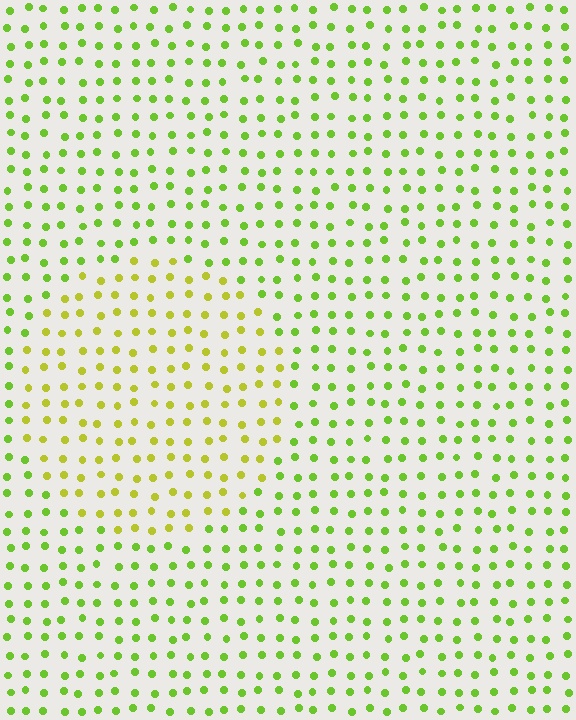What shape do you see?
I see a circle.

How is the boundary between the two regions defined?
The boundary is defined purely by a slight shift in hue (about 29 degrees). Spacing, size, and orientation are identical on both sides.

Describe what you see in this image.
The image is filled with small lime elements in a uniform arrangement. A circle-shaped region is visible where the elements are tinted to a slightly different hue, forming a subtle color boundary.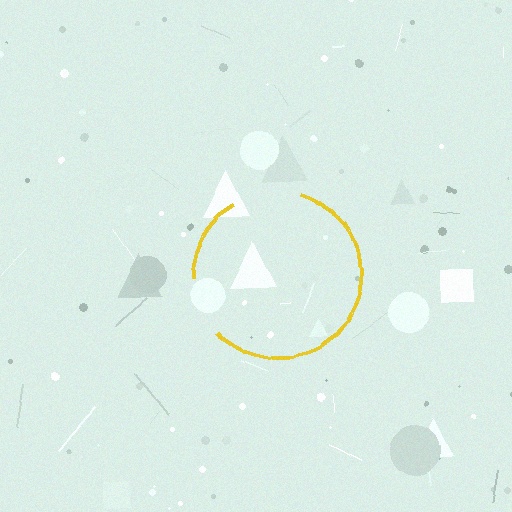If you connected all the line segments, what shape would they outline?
They would outline a circle.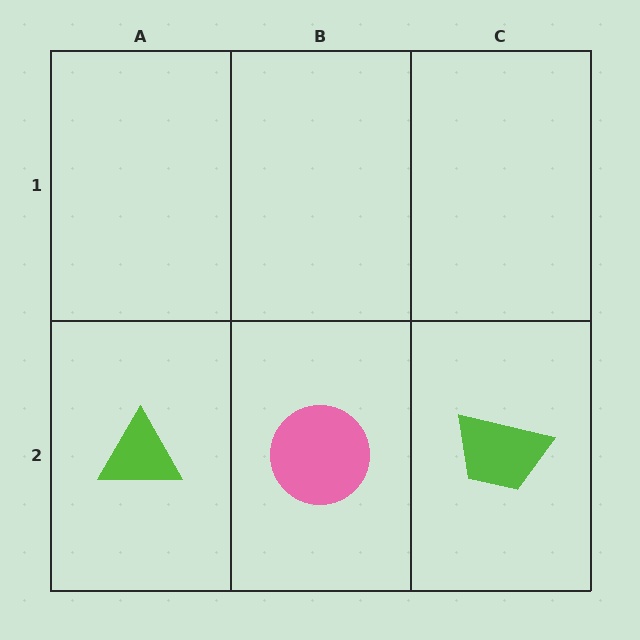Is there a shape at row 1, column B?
No, that cell is empty.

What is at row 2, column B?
A pink circle.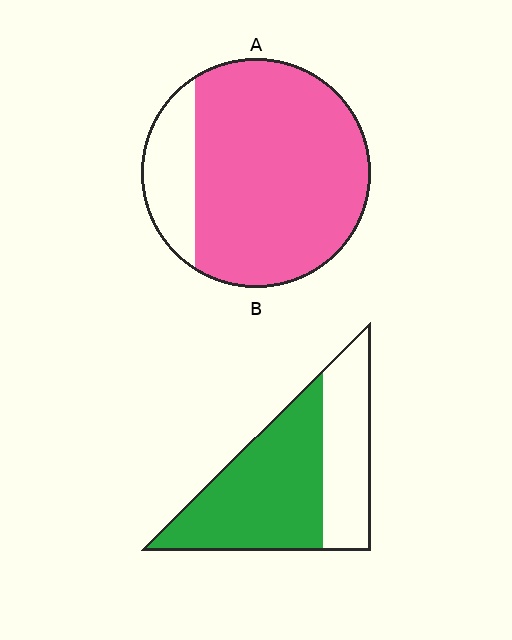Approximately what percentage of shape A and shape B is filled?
A is approximately 80% and B is approximately 65%.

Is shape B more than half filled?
Yes.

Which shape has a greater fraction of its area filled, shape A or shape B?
Shape A.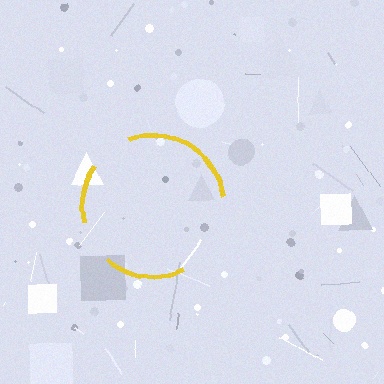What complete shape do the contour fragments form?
The contour fragments form a circle.